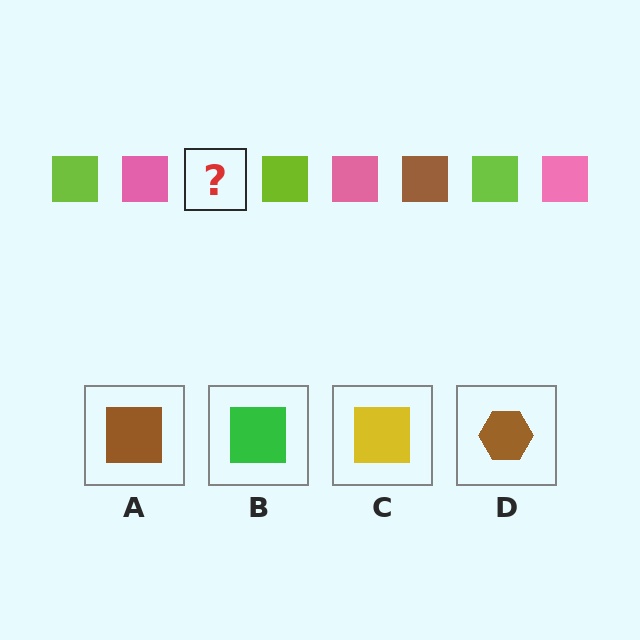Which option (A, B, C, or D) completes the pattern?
A.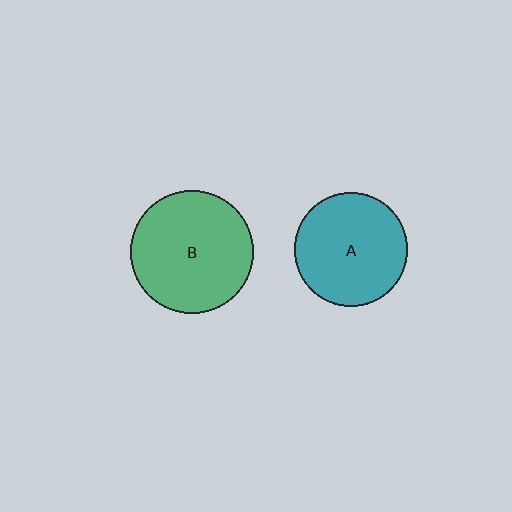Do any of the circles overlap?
No, none of the circles overlap.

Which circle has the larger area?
Circle B (green).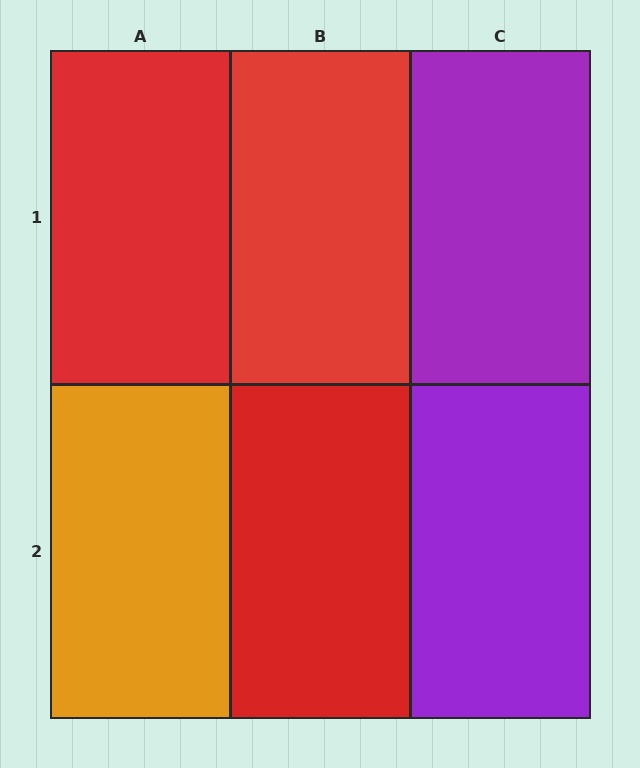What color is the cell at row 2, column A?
Orange.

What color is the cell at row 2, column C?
Purple.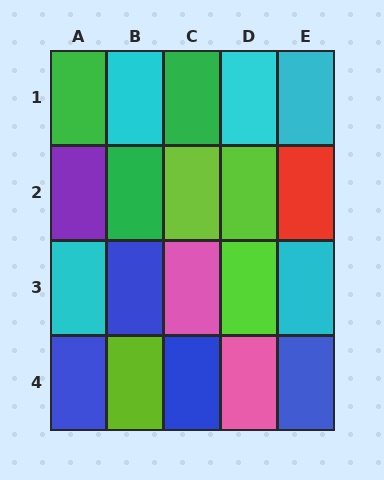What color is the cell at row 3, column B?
Blue.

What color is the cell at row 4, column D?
Pink.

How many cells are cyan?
5 cells are cyan.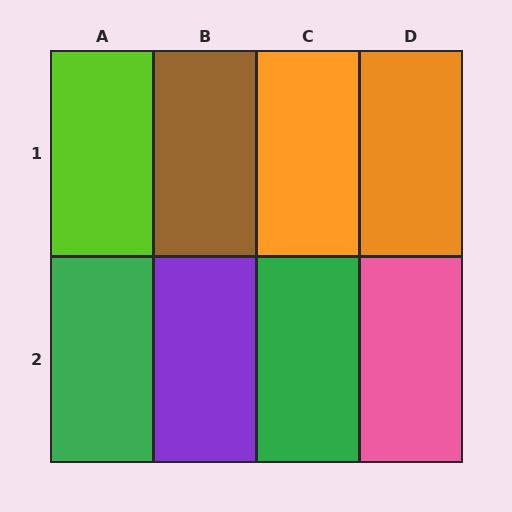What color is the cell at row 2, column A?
Green.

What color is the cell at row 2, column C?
Green.